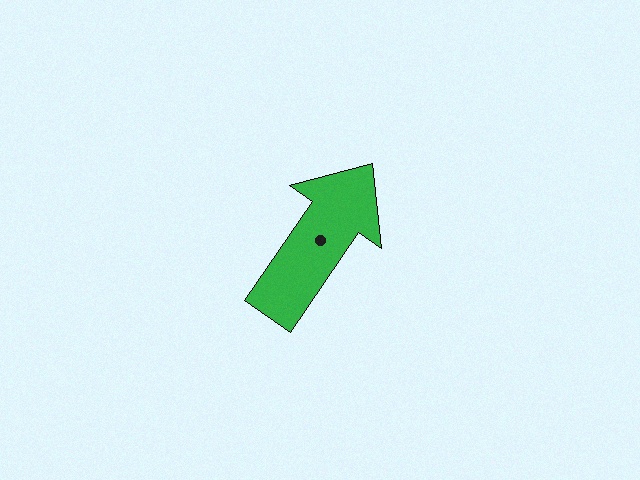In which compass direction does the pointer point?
Northeast.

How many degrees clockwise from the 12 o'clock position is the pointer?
Approximately 35 degrees.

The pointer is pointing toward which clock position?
Roughly 1 o'clock.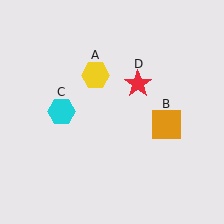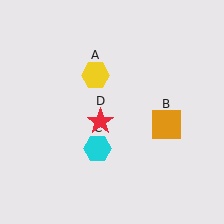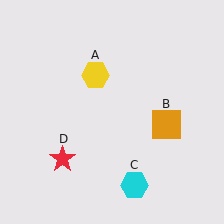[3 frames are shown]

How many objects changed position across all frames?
2 objects changed position: cyan hexagon (object C), red star (object D).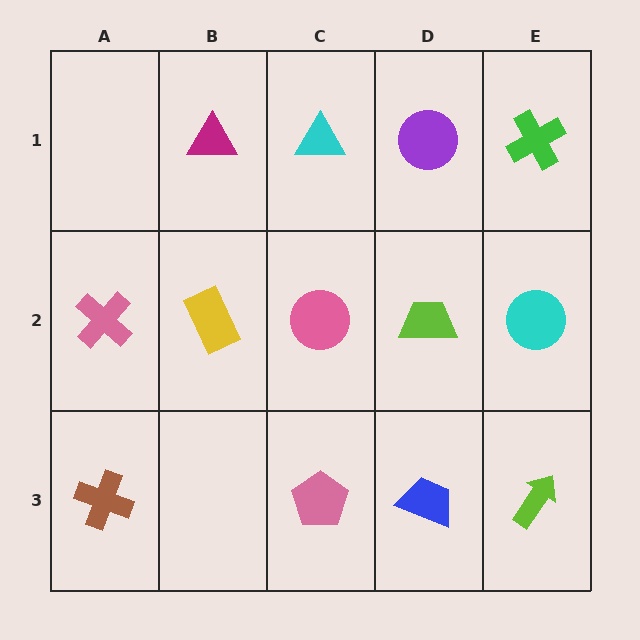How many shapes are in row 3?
4 shapes.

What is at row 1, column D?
A purple circle.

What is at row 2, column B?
A yellow rectangle.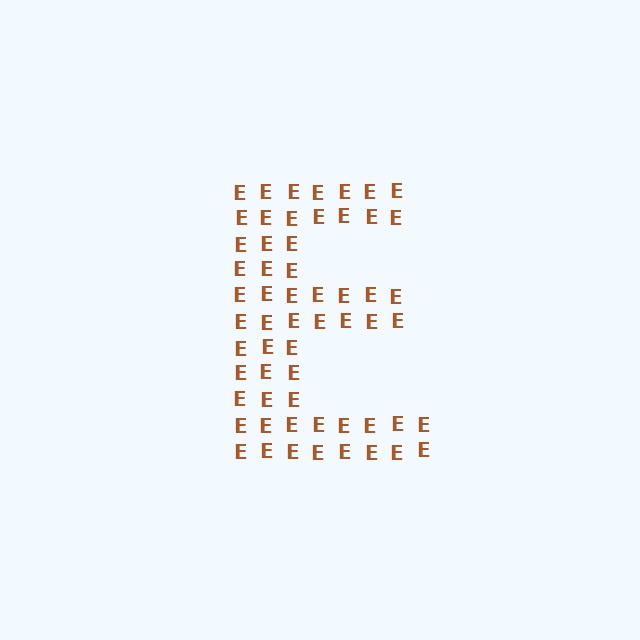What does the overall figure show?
The overall figure shows the letter E.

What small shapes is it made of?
It is made of small letter E's.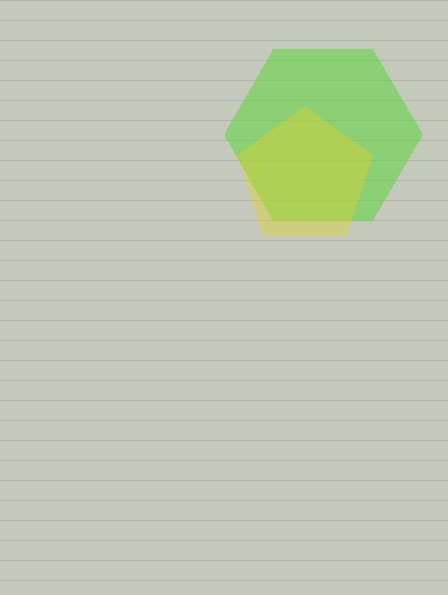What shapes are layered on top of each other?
The layered shapes are: a lime hexagon, a yellow pentagon.